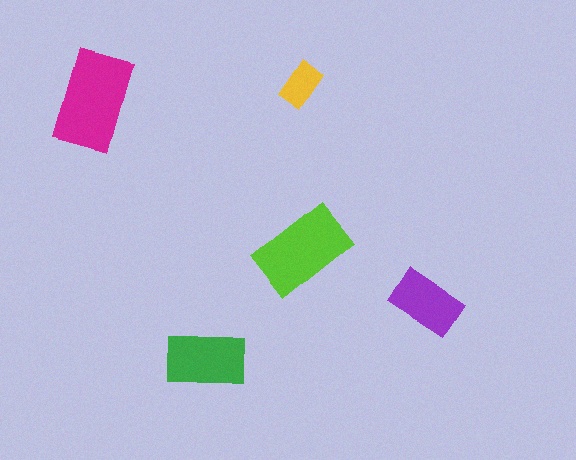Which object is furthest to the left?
The magenta rectangle is leftmost.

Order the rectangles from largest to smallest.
the magenta one, the lime one, the green one, the purple one, the yellow one.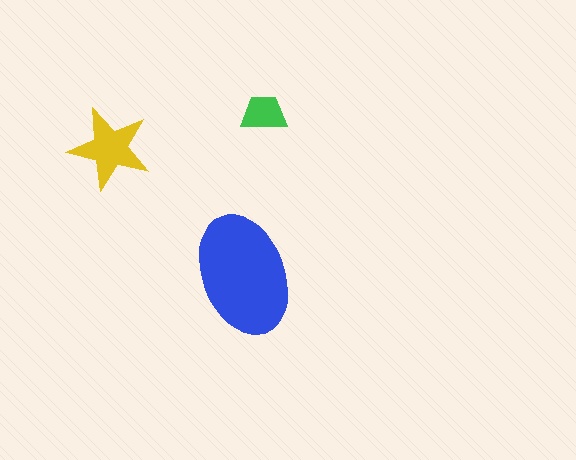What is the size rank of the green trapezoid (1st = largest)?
3rd.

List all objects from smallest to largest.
The green trapezoid, the yellow star, the blue ellipse.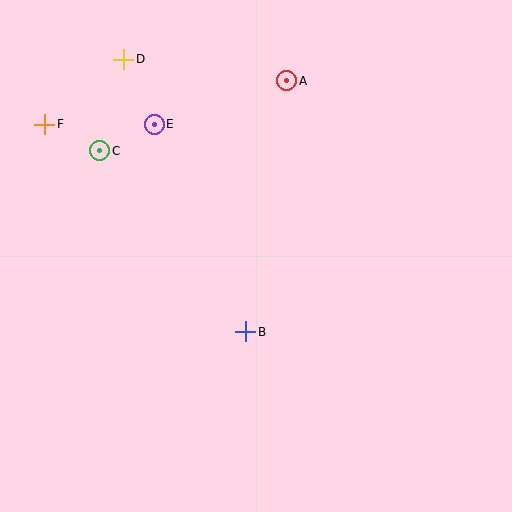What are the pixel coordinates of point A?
Point A is at (287, 81).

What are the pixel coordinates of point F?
Point F is at (45, 124).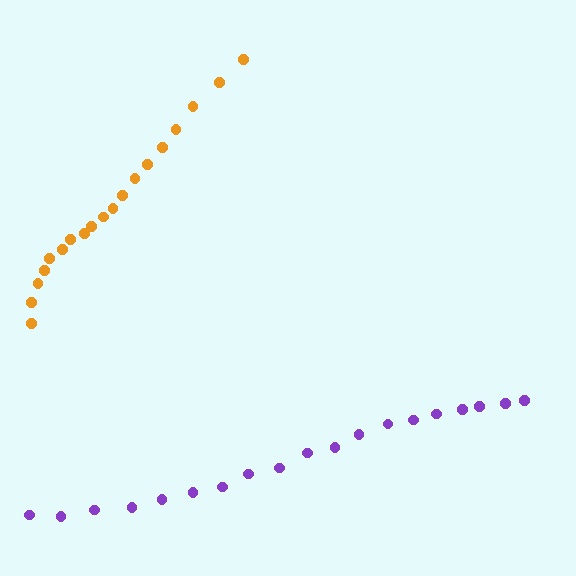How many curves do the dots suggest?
There are 2 distinct paths.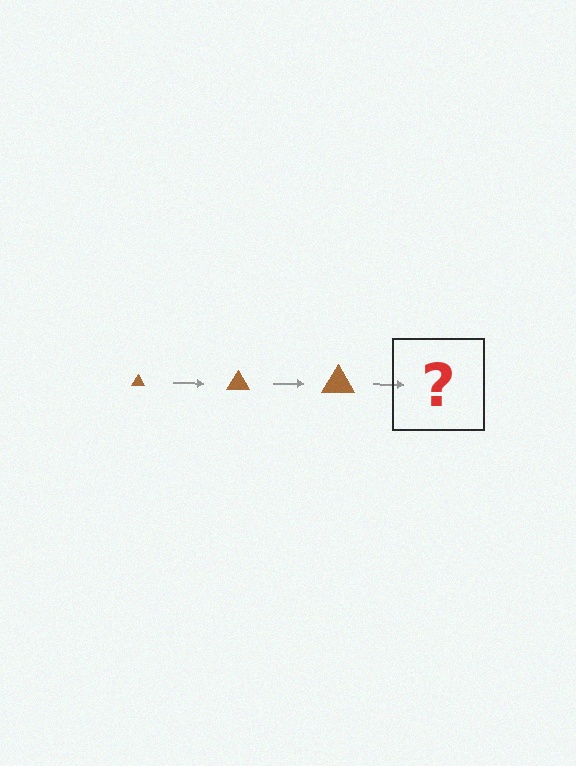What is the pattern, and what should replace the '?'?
The pattern is that the triangle gets progressively larger each step. The '?' should be a brown triangle, larger than the previous one.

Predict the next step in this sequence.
The next step is a brown triangle, larger than the previous one.